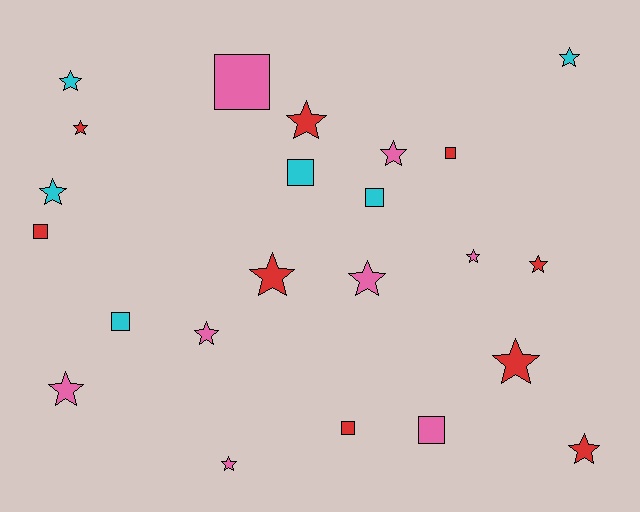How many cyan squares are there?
There are 3 cyan squares.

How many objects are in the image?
There are 23 objects.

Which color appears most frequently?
Red, with 9 objects.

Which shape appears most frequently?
Star, with 15 objects.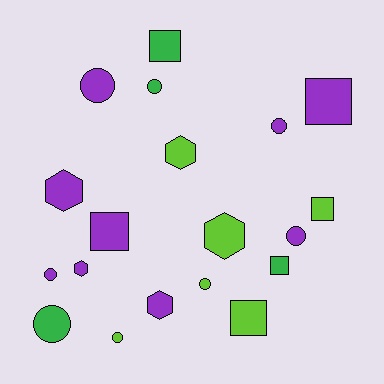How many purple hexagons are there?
There are 3 purple hexagons.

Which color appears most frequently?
Purple, with 9 objects.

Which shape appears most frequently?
Circle, with 8 objects.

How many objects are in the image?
There are 19 objects.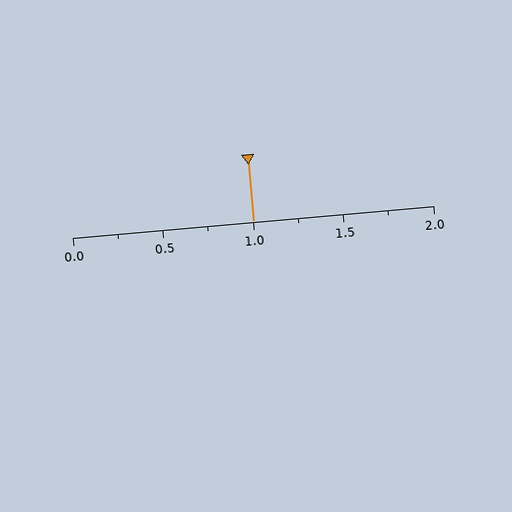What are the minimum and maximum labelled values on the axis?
The axis runs from 0.0 to 2.0.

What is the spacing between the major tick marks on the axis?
The major ticks are spaced 0.5 apart.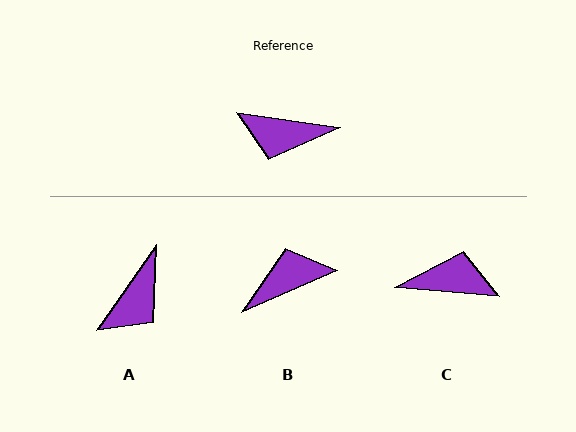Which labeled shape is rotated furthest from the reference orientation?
C, about 176 degrees away.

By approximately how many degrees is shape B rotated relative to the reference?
Approximately 148 degrees clockwise.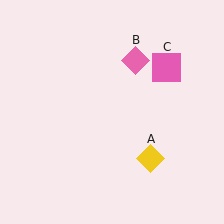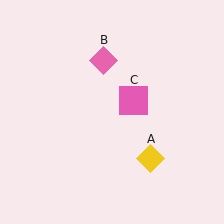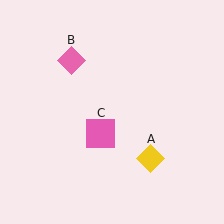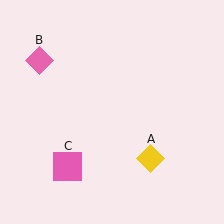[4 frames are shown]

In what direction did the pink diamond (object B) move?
The pink diamond (object B) moved left.